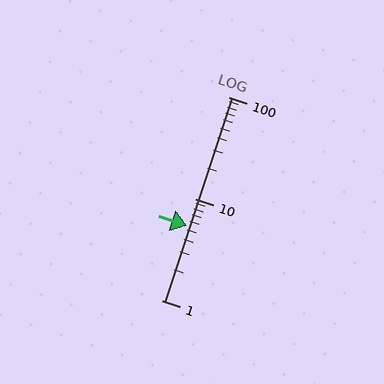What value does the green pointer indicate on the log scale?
The pointer indicates approximately 5.4.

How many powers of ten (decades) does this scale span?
The scale spans 2 decades, from 1 to 100.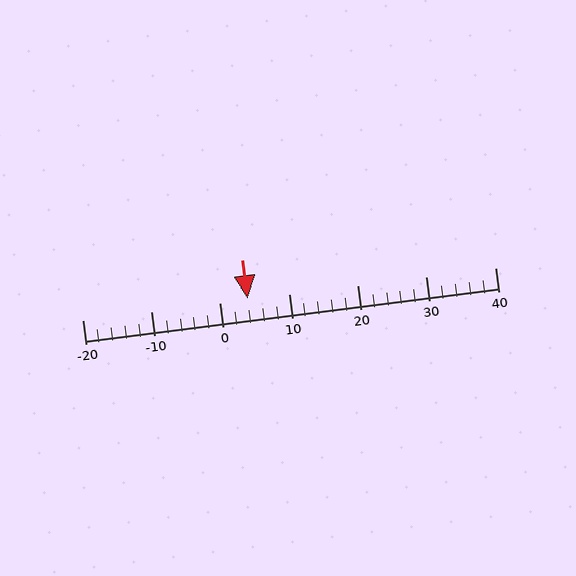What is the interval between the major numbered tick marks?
The major tick marks are spaced 10 units apart.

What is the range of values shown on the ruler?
The ruler shows values from -20 to 40.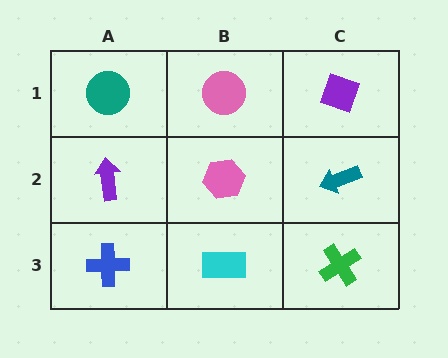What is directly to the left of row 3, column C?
A cyan rectangle.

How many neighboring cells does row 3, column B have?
3.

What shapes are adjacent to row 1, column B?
A pink hexagon (row 2, column B), a teal circle (row 1, column A), a purple diamond (row 1, column C).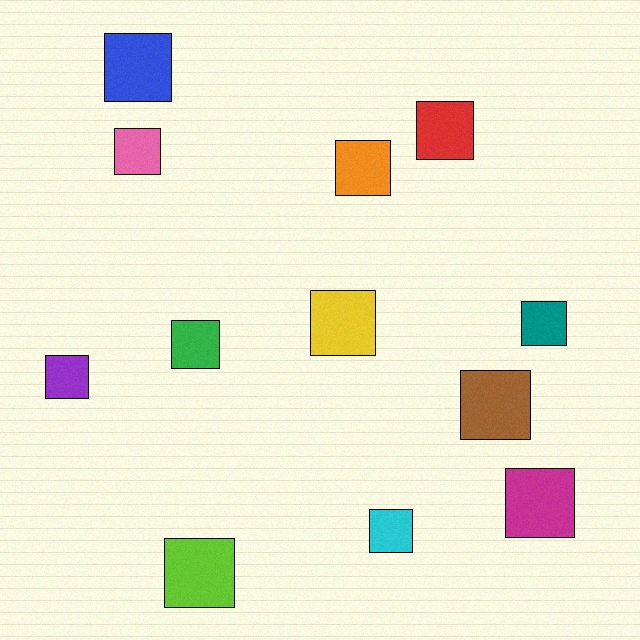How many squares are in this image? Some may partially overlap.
There are 12 squares.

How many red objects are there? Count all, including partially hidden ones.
There is 1 red object.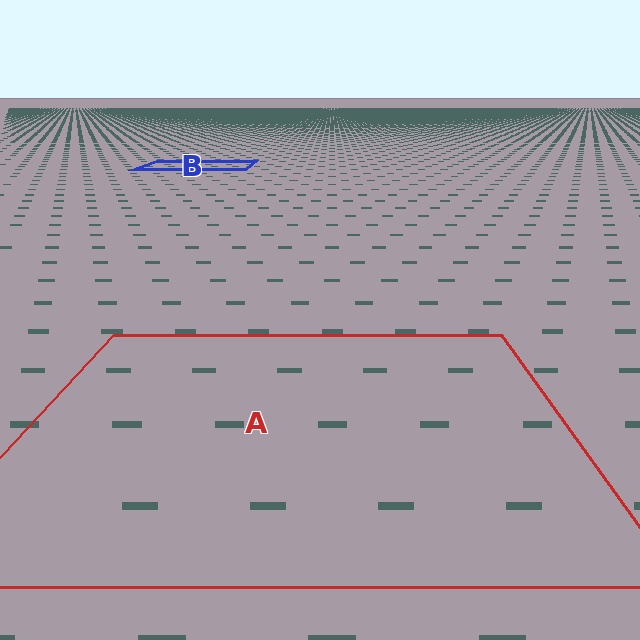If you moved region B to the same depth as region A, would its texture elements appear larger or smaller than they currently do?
They would appear larger. At a closer depth, the same texture elements are projected at a bigger on-screen size.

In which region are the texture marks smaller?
The texture marks are smaller in region B, because it is farther away.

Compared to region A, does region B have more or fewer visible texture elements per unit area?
Region B has more texture elements per unit area — they are packed more densely because it is farther away.